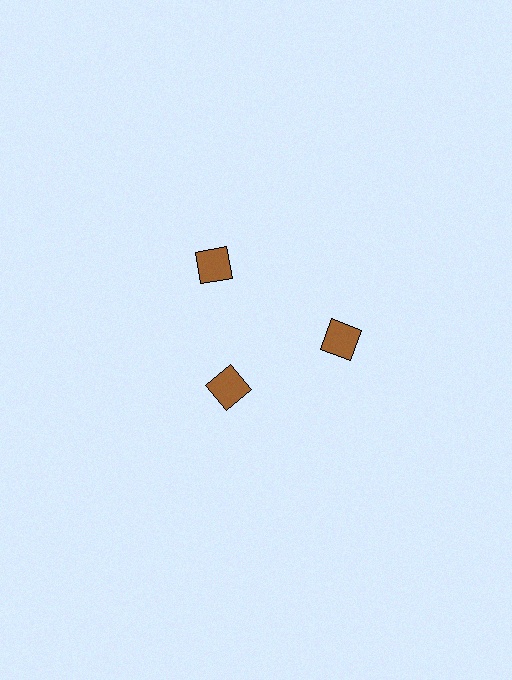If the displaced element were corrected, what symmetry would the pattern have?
It would have 3-fold rotational symmetry — the pattern would map onto itself every 120 degrees.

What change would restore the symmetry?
The symmetry would be restored by moving it outward, back onto the ring so that all 3 diamonds sit at equal angles and equal distance from the center.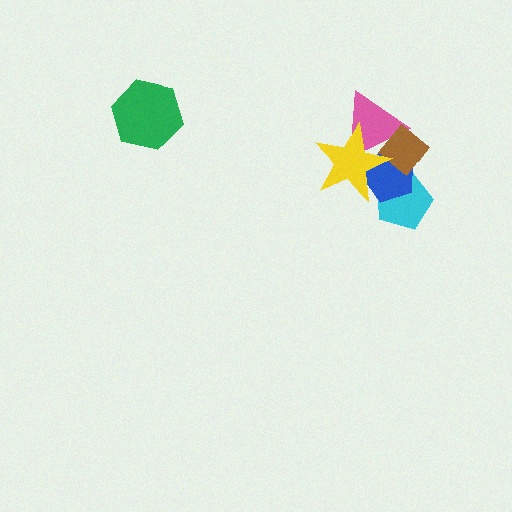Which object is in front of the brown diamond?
The yellow star is in front of the brown diamond.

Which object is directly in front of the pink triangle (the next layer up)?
The brown diamond is directly in front of the pink triangle.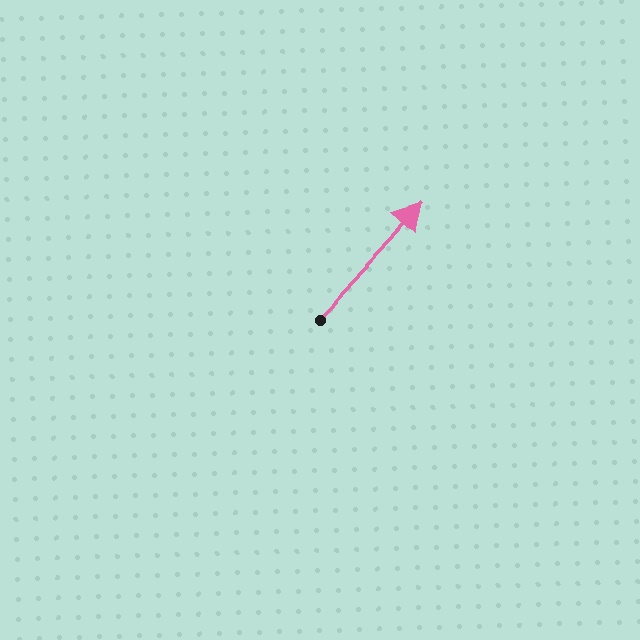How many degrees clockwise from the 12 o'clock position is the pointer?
Approximately 42 degrees.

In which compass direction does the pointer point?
Northeast.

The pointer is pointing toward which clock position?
Roughly 1 o'clock.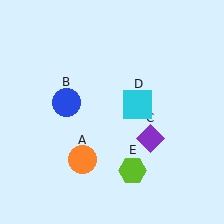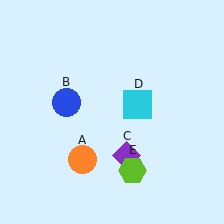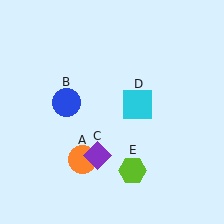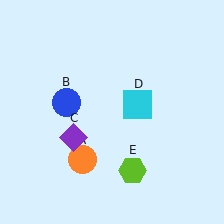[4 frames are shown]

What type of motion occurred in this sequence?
The purple diamond (object C) rotated clockwise around the center of the scene.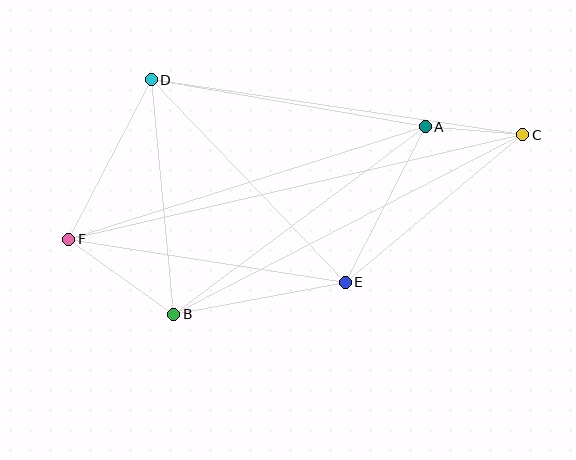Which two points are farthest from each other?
Points C and F are farthest from each other.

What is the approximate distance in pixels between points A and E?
The distance between A and E is approximately 175 pixels.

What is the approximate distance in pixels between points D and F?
The distance between D and F is approximately 180 pixels.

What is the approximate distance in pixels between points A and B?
The distance between A and B is approximately 314 pixels.